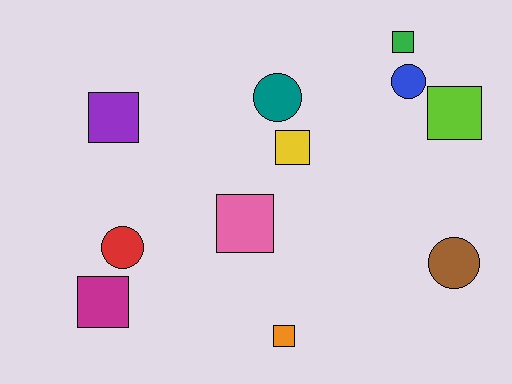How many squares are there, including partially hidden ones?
There are 7 squares.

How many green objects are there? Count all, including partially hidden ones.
There is 1 green object.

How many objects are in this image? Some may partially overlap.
There are 11 objects.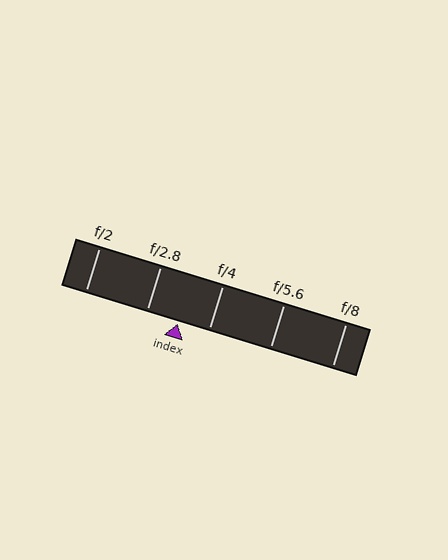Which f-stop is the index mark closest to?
The index mark is closest to f/4.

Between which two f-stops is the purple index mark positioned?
The index mark is between f/2.8 and f/4.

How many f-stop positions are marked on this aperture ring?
There are 5 f-stop positions marked.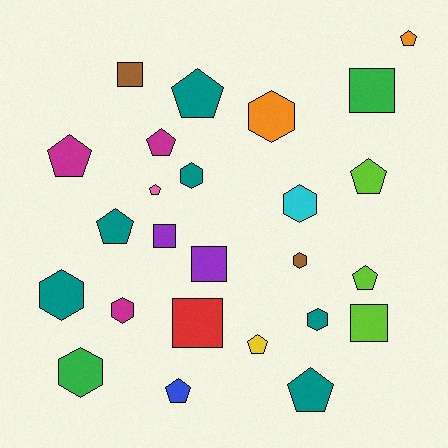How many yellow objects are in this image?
There is 1 yellow object.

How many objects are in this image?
There are 25 objects.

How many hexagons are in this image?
There are 8 hexagons.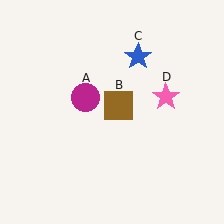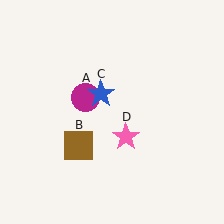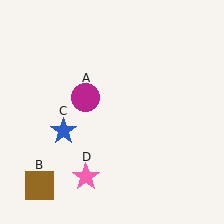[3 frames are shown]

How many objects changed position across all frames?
3 objects changed position: brown square (object B), blue star (object C), pink star (object D).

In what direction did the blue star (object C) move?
The blue star (object C) moved down and to the left.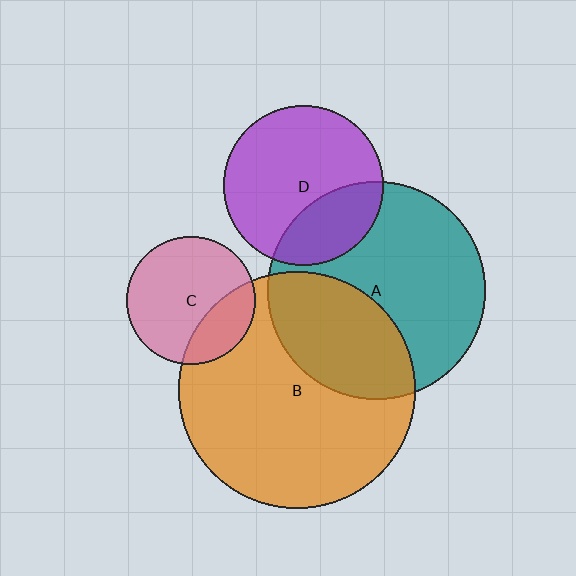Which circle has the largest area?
Circle B (orange).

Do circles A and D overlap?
Yes.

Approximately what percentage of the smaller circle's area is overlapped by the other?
Approximately 30%.